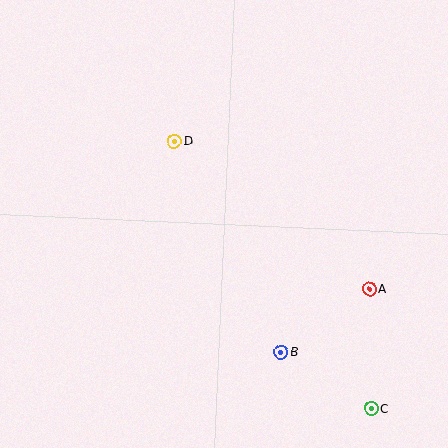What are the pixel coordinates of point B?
Point B is at (281, 352).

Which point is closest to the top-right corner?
Point A is closest to the top-right corner.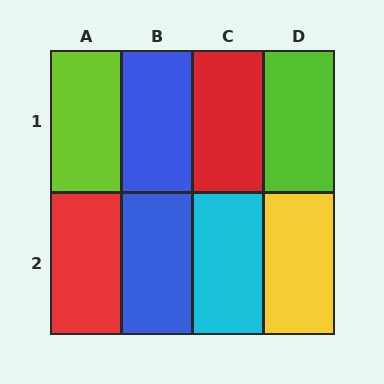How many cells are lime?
2 cells are lime.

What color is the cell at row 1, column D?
Lime.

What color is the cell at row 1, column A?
Lime.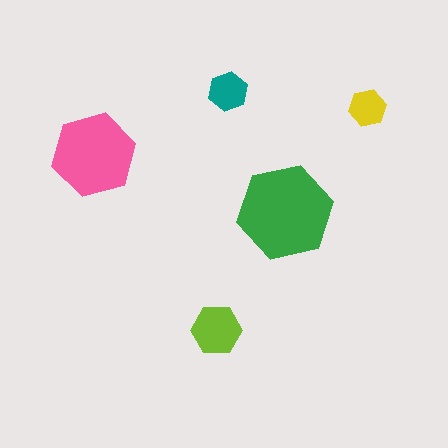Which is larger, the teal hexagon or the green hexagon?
The green one.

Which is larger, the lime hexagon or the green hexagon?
The green one.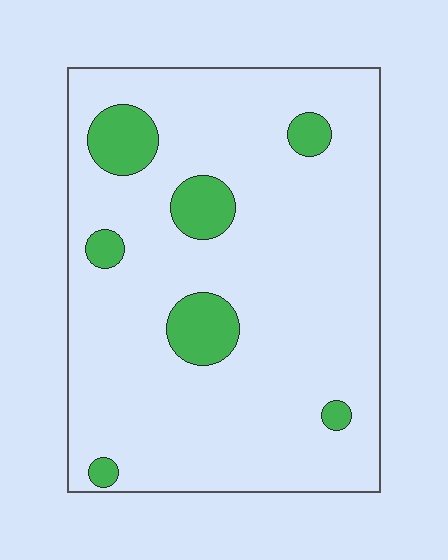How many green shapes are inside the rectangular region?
7.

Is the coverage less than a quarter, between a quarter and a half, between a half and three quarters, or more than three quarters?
Less than a quarter.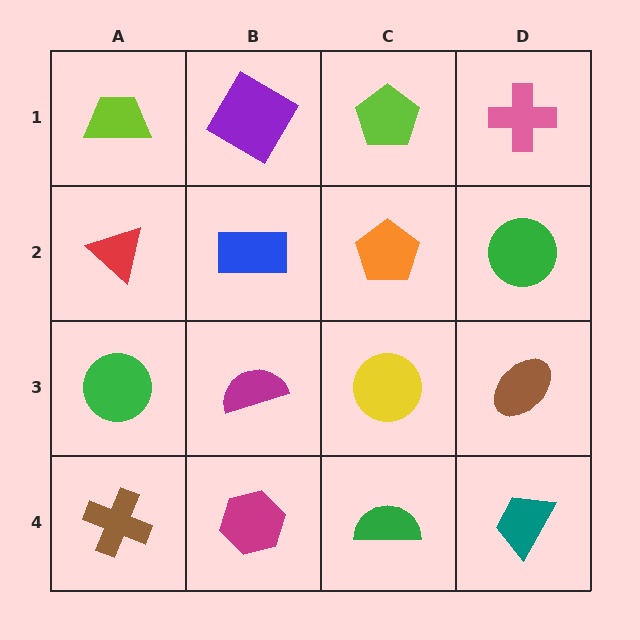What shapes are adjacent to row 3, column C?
An orange pentagon (row 2, column C), a green semicircle (row 4, column C), a magenta semicircle (row 3, column B), a brown ellipse (row 3, column D).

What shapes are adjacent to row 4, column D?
A brown ellipse (row 3, column D), a green semicircle (row 4, column C).